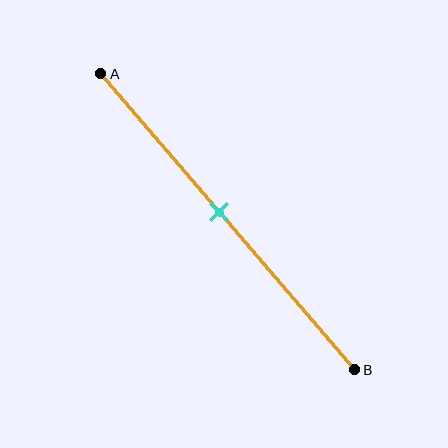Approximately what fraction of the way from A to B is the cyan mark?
The cyan mark is approximately 45% of the way from A to B.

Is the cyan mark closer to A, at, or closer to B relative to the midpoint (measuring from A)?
The cyan mark is closer to point A than the midpoint of segment AB.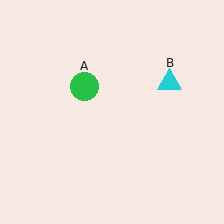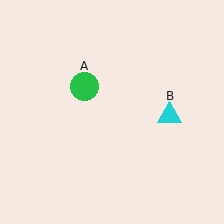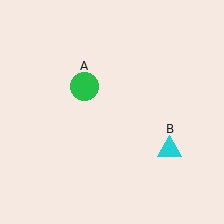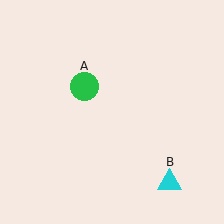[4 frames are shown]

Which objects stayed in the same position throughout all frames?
Green circle (object A) remained stationary.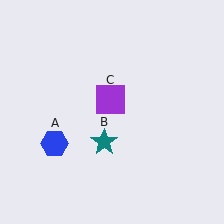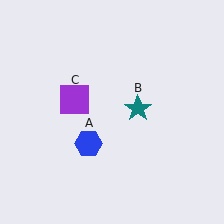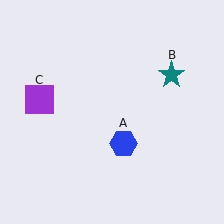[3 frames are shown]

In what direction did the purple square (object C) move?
The purple square (object C) moved left.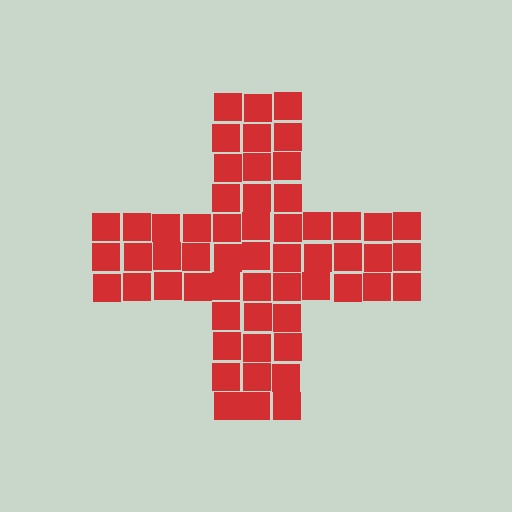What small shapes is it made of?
It is made of small squares.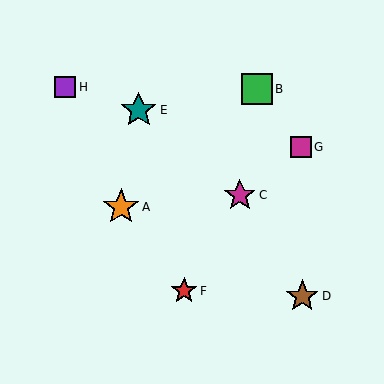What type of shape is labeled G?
Shape G is a magenta square.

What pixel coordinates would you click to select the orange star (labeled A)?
Click at (121, 207) to select the orange star A.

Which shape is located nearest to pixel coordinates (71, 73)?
The purple square (labeled H) at (65, 87) is nearest to that location.